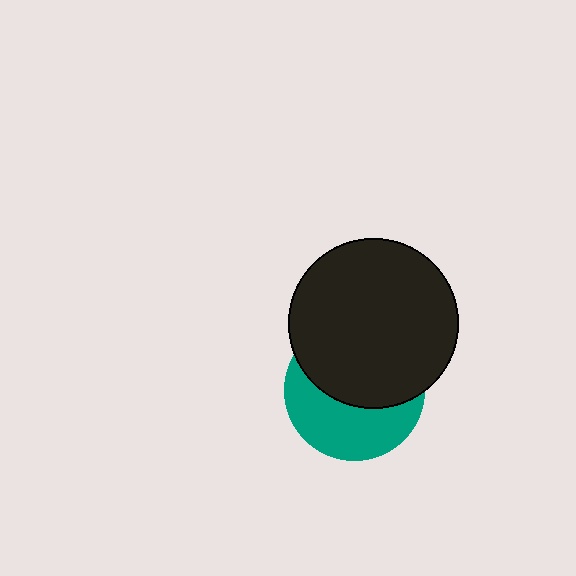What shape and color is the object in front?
The object in front is a black circle.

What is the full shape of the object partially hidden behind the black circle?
The partially hidden object is a teal circle.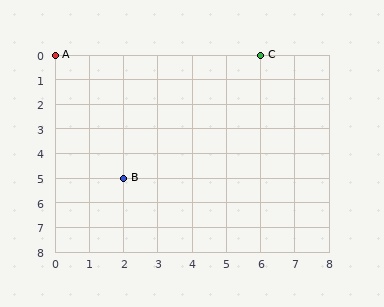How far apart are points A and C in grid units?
Points A and C are 6 columns apart.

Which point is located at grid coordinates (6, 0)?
Point C is at (6, 0).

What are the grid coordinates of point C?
Point C is at grid coordinates (6, 0).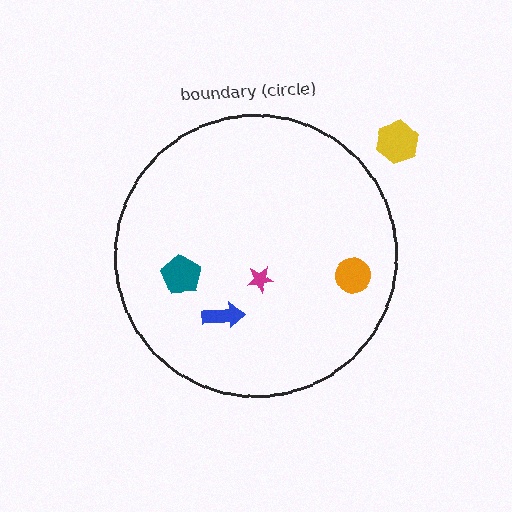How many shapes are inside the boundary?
4 inside, 1 outside.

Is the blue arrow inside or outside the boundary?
Inside.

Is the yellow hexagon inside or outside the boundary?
Outside.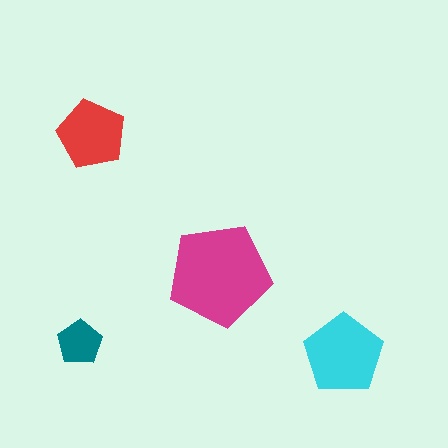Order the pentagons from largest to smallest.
the magenta one, the cyan one, the red one, the teal one.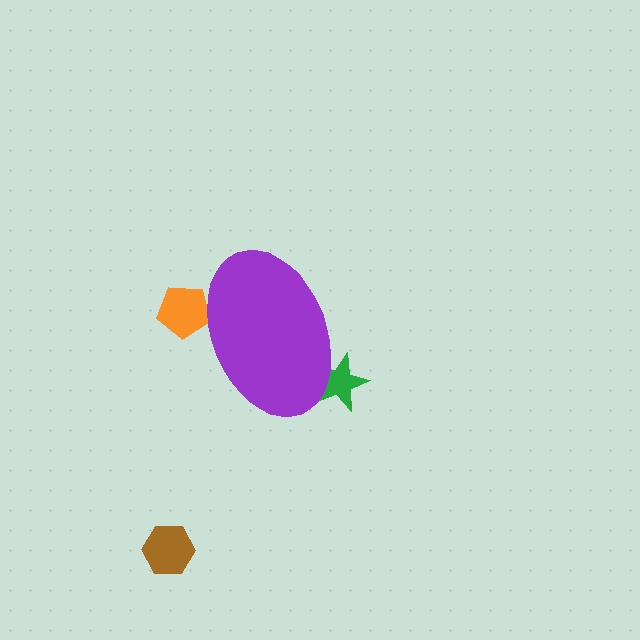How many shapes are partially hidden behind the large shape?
2 shapes are partially hidden.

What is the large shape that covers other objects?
A purple ellipse.